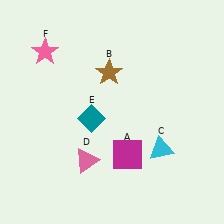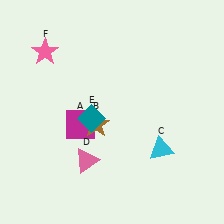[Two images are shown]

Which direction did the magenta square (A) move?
The magenta square (A) moved left.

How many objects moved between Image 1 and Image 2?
2 objects moved between the two images.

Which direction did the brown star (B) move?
The brown star (B) moved down.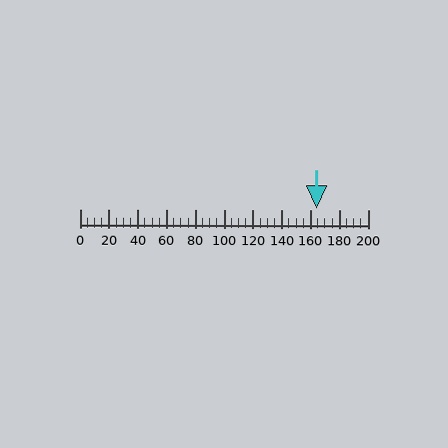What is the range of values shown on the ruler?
The ruler shows values from 0 to 200.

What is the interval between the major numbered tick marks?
The major tick marks are spaced 20 units apart.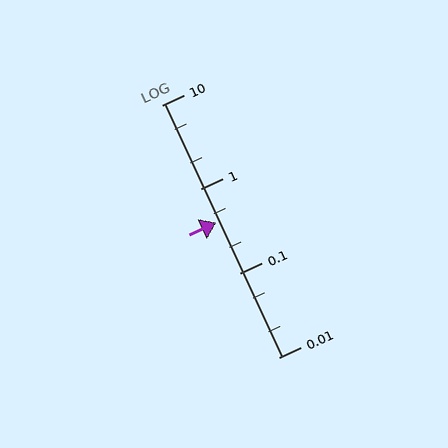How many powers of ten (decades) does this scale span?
The scale spans 3 decades, from 0.01 to 10.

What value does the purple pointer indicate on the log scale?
The pointer indicates approximately 0.4.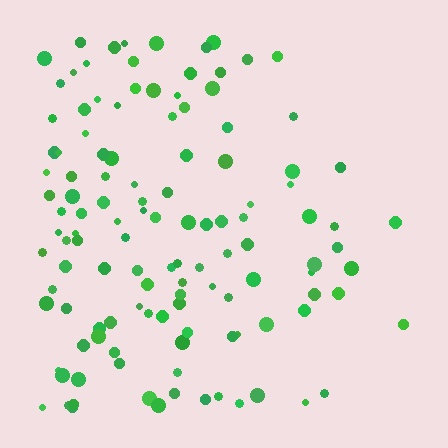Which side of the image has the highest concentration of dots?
The left.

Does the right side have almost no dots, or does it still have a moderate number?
Still a moderate number, just noticeably fewer than the left.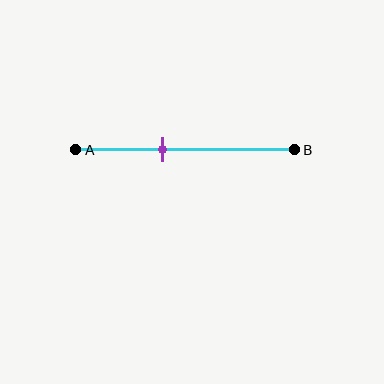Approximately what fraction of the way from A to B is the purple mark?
The purple mark is approximately 40% of the way from A to B.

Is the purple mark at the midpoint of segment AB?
No, the mark is at about 40% from A, not at the 50% midpoint.